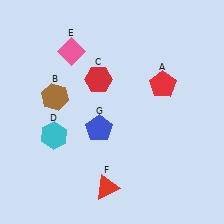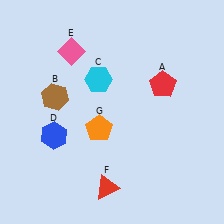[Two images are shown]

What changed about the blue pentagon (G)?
In Image 1, G is blue. In Image 2, it changed to orange.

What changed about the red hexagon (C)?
In Image 1, C is red. In Image 2, it changed to cyan.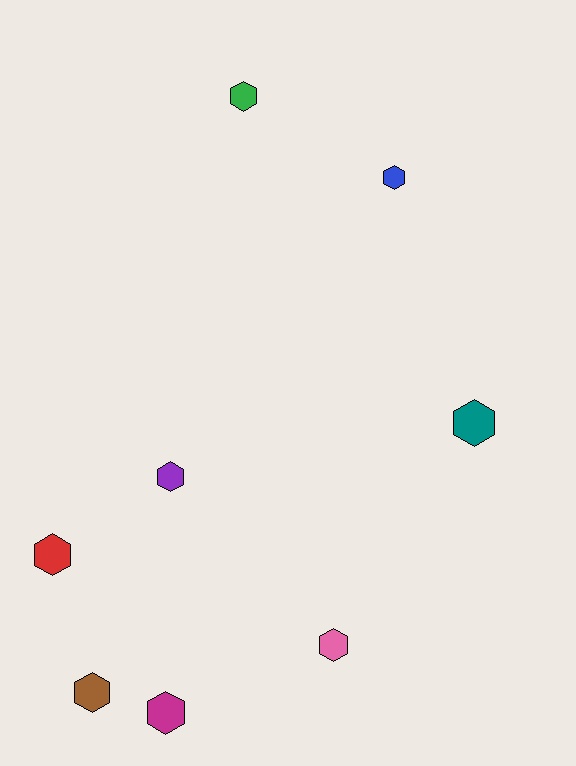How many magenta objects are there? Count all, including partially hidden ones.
There is 1 magenta object.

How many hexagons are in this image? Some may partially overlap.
There are 8 hexagons.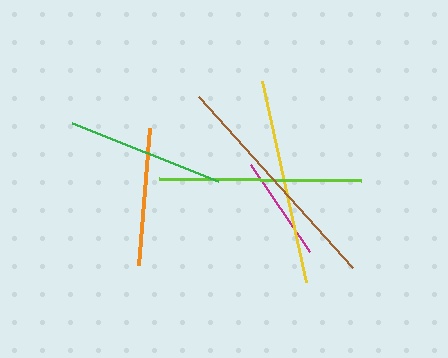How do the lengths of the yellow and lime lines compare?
The yellow and lime lines are approximately the same length.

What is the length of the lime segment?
The lime segment is approximately 202 pixels long.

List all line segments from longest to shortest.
From longest to shortest: brown, yellow, lime, green, orange, magenta.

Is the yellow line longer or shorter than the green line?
The yellow line is longer than the green line.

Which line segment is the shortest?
The magenta line is the shortest at approximately 105 pixels.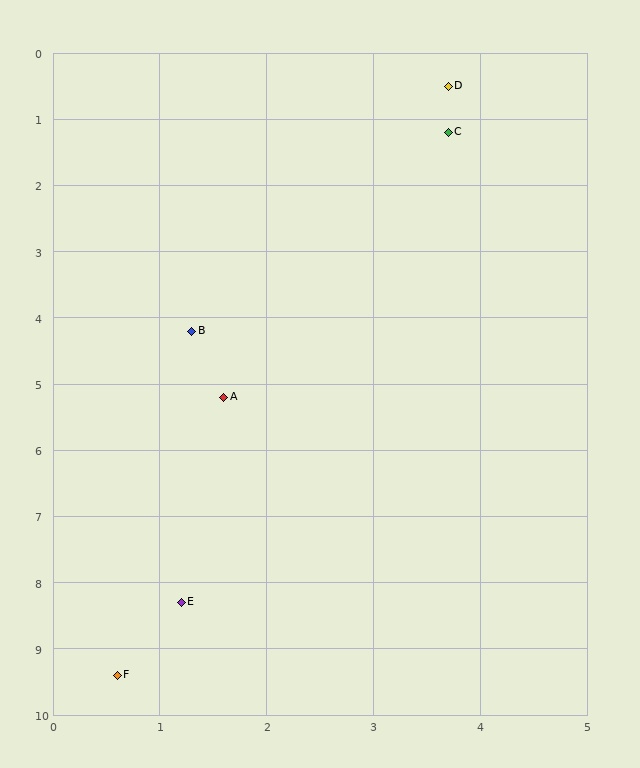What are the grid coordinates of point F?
Point F is at approximately (0.6, 9.4).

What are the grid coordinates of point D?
Point D is at approximately (3.7, 0.5).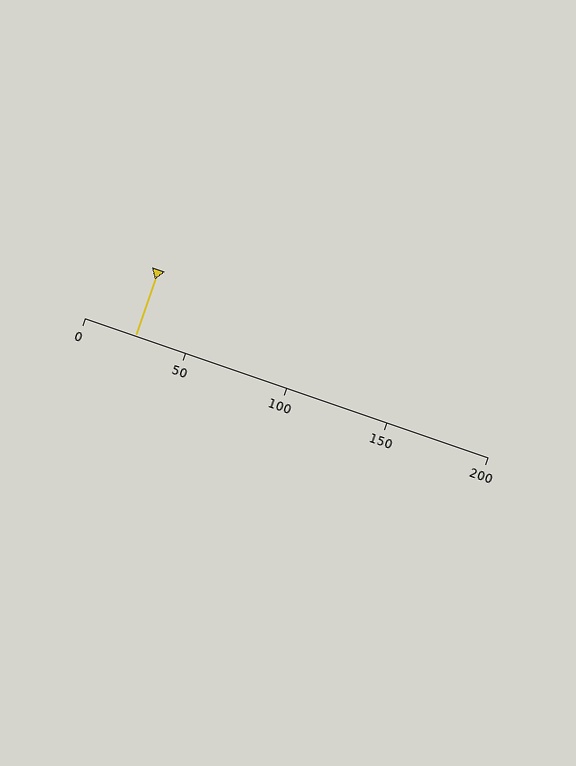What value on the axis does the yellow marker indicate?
The marker indicates approximately 25.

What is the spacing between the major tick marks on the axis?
The major ticks are spaced 50 apart.